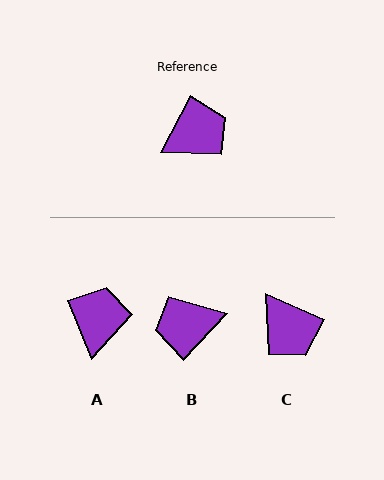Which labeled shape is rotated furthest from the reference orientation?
B, about 165 degrees away.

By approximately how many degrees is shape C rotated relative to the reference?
Approximately 86 degrees clockwise.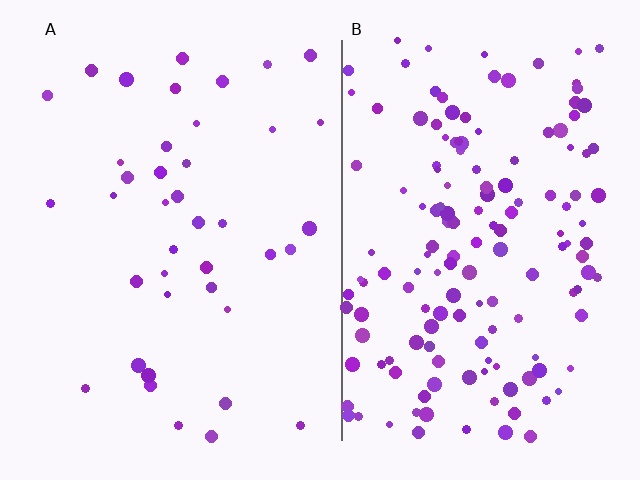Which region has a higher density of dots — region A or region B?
B (the right).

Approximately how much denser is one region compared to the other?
Approximately 3.9× — region B over region A.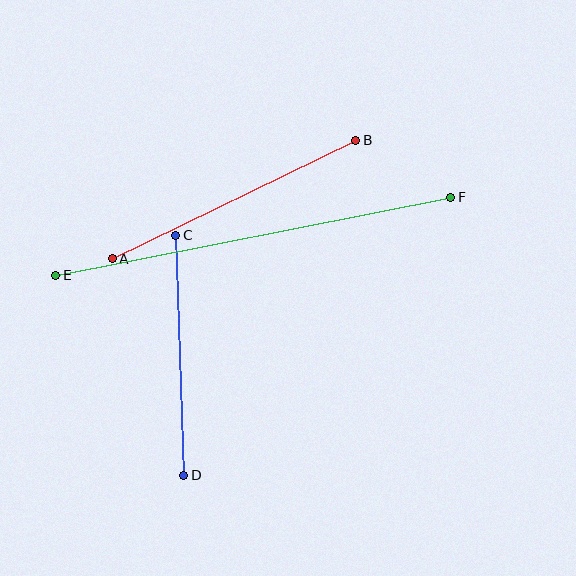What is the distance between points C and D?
The distance is approximately 240 pixels.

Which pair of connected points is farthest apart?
Points E and F are farthest apart.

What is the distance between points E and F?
The distance is approximately 403 pixels.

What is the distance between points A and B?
The distance is approximately 271 pixels.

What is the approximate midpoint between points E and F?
The midpoint is at approximately (253, 236) pixels.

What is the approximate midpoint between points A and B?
The midpoint is at approximately (234, 199) pixels.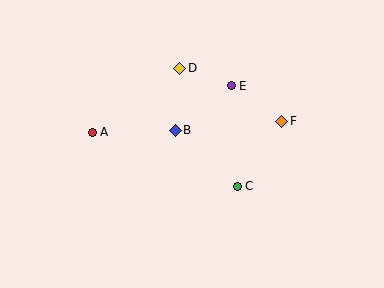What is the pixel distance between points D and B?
The distance between D and B is 62 pixels.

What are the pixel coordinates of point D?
Point D is at (180, 68).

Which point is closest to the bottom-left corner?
Point A is closest to the bottom-left corner.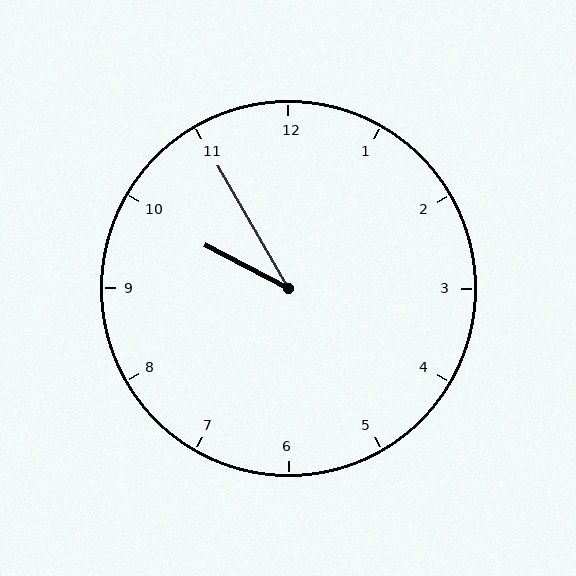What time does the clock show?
9:55.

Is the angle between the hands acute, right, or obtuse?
It is acute.